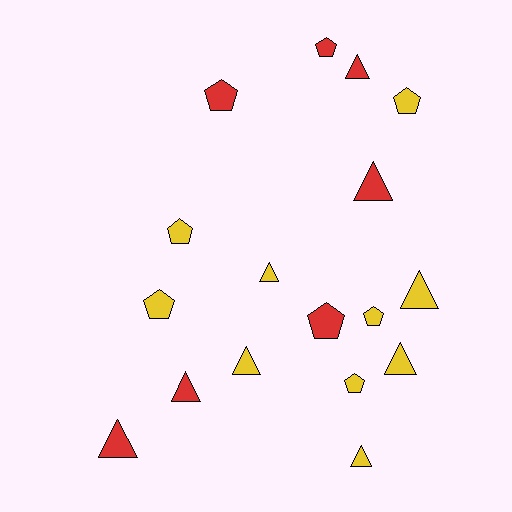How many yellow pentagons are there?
There are 5 yellow pentagons.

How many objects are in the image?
There are 17 objects.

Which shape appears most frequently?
Triangle, with 9 objects.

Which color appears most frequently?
Yellow, with 10 objects.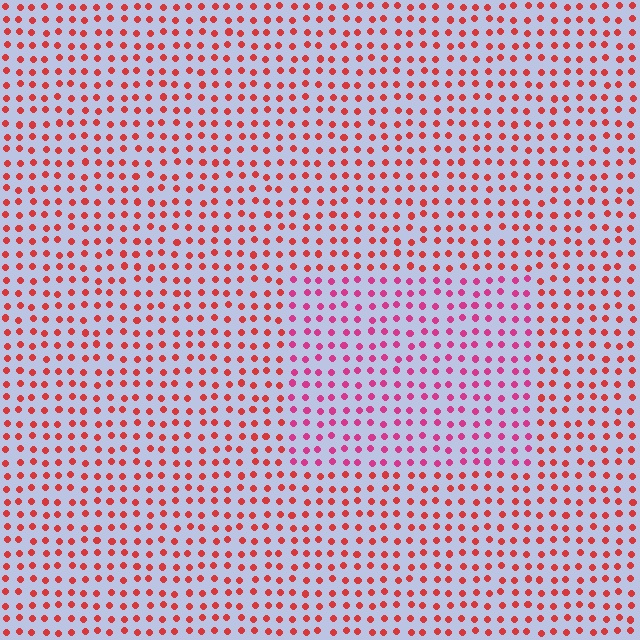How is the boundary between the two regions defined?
The boundary is defined purely by a slight shift in hue (about 32 degrees). Spacing, size, and orientation are identical on both sides.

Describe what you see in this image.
The image is filled with small red elements in a uniform arrangement. A rectangle-shaped region is visible where the elements are tinted to a slightly different hue, forming a subtle color boundary.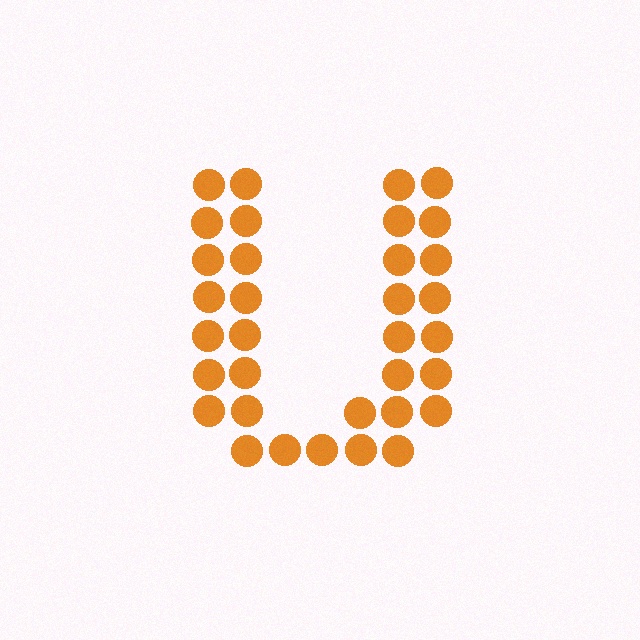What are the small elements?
The small elements are circles.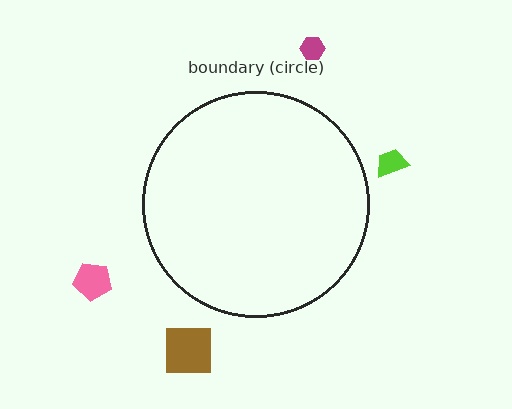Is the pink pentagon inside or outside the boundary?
Outside.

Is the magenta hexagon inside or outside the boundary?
Outside.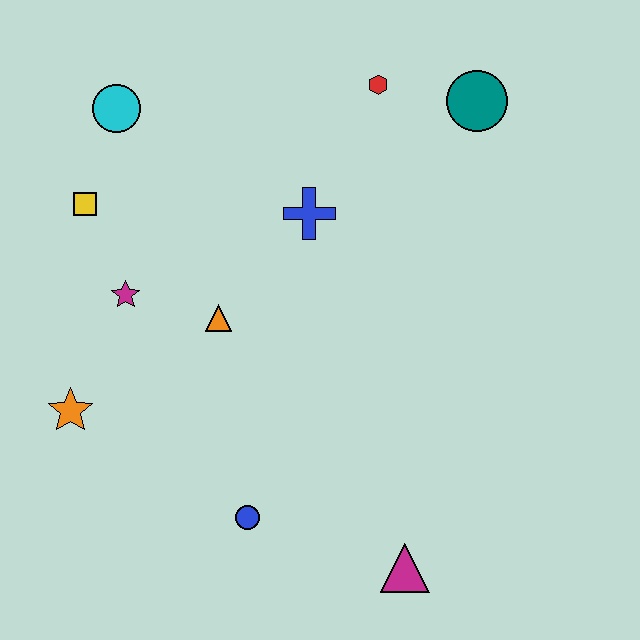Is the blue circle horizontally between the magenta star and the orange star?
No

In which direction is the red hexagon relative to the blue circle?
The red hexagon is above the blue circle.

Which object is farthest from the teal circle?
The orange star is farthest from the teal circle.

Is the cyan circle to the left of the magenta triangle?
Yes